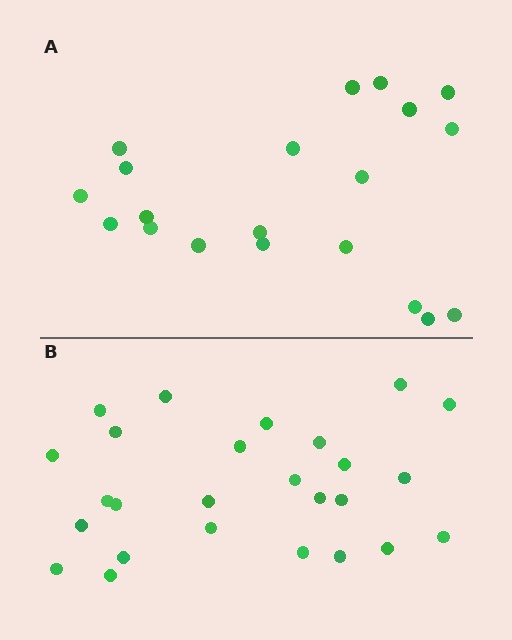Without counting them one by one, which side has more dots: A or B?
Region B (the bottom region) has more dots.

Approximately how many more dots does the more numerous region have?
Region B has about 6 more dots than region A.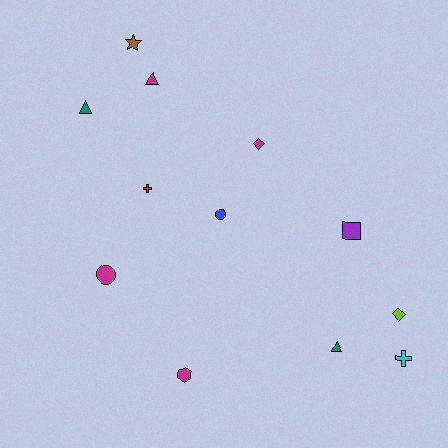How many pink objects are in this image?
There are no pink objects.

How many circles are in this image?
There are 2 circles.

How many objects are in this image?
There are 12 objects.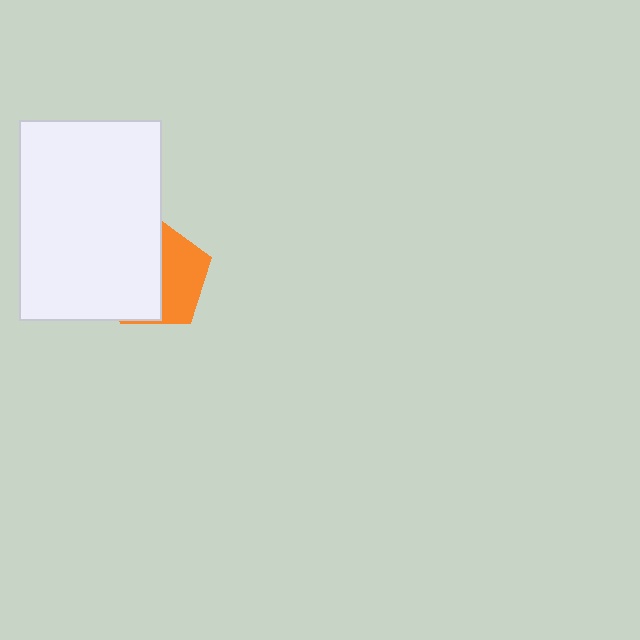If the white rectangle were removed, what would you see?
You would see the complete orange pentagon.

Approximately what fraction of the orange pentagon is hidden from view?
Roughly 57% of the orange pentagon is hidden behind the white rectangle.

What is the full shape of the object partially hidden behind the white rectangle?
The partially hidden object is an orange pentagon.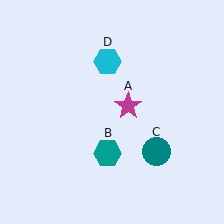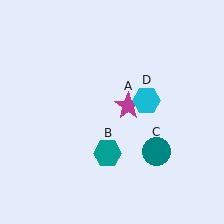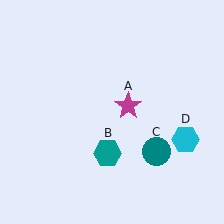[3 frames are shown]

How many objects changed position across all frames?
1 object changed position: cyan hexagon (object D).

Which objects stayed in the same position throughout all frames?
Magenta star (object A) and teal hexagon (object B) and teal circle (object C) remained stationary.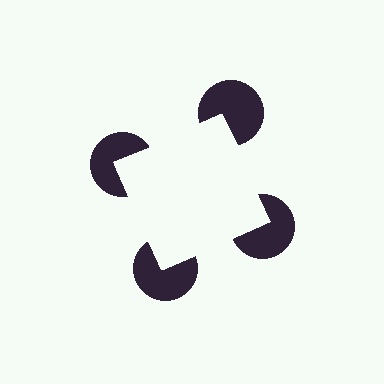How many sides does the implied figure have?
4 sides.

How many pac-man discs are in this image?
There are 4 — one at each vertex of the illusory square.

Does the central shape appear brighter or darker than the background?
It typically appears slightly brighter than the background, even though no actual brightness change is drawn.